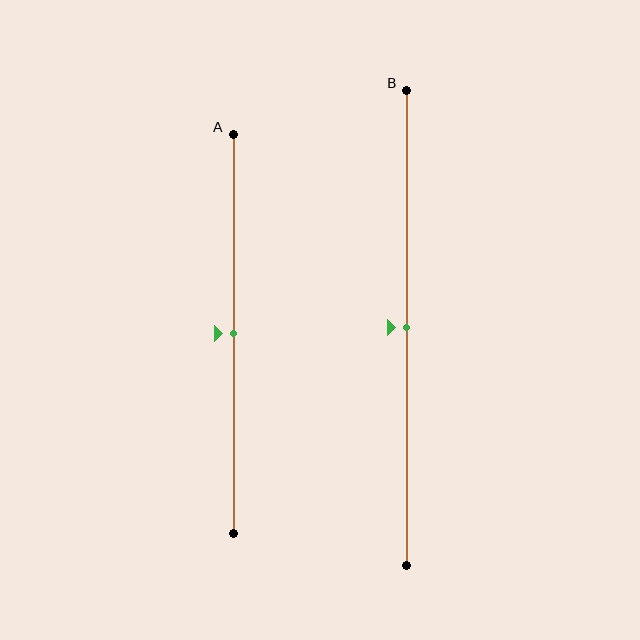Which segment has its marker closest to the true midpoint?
Segment A has its marker closest to the true midpoint.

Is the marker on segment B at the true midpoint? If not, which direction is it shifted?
Yes, the marker on segment B is at the true midpoint.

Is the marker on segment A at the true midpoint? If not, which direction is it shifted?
Yes, the marker on segment A is at the true midpoint.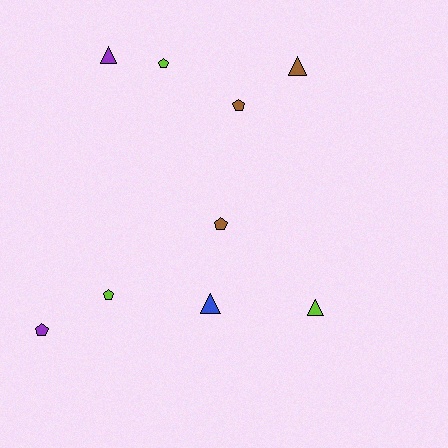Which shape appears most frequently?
Pentagon, with 5 objects.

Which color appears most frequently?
Lime, with 3 objects.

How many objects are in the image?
There are 9 objects.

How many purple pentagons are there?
There is 1 purple pentagon.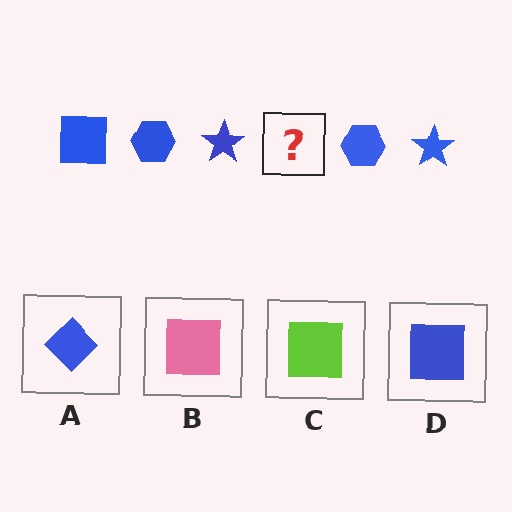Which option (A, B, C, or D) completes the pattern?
D.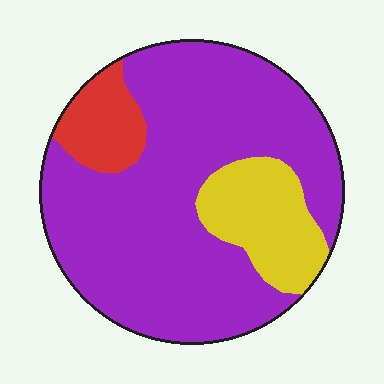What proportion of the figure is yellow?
Yellow covers about 15% of the figure.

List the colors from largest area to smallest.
From largest to smallest: purple, yellow, red.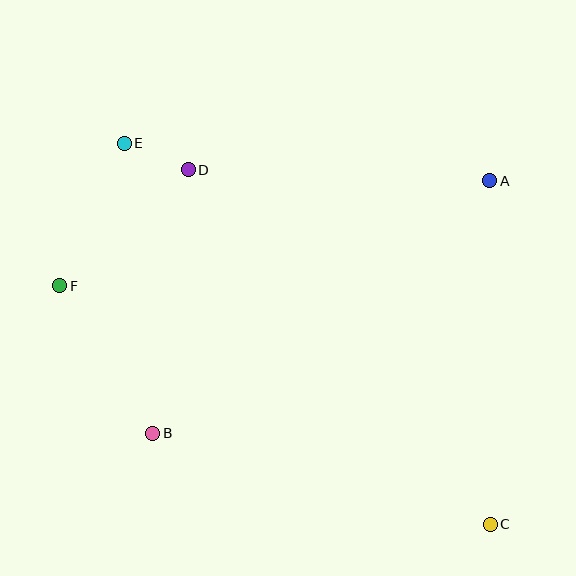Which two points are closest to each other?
Points D and E are closest to each other.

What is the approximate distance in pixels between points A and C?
The distance between A and C is approximately 344 pixels.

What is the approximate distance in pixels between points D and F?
The distance between D and F is approximately 173 pixels.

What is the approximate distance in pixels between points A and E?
The distance between A and E is approximately 368 pixels.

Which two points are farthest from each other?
Points C and E are farthest from each other.